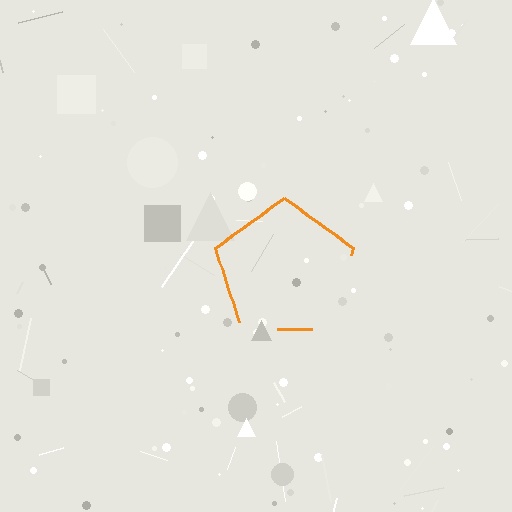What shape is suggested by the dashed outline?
The dashed outline suggests a pentagon.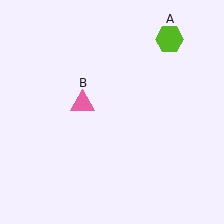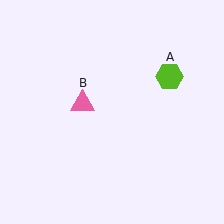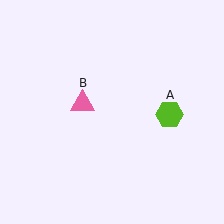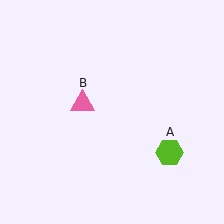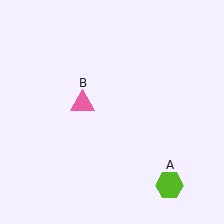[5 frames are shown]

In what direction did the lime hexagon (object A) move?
The lime hexagon (object A) moved down.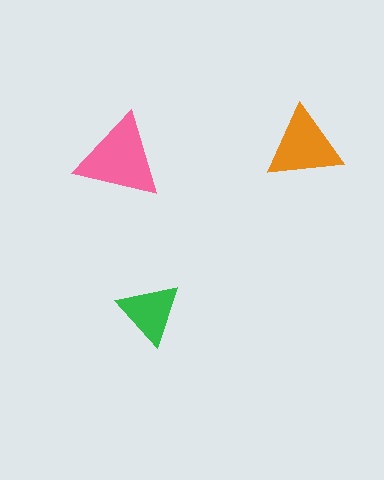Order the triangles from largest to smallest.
the pink one, the orange one, the green one.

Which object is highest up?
The orange triangle is topmost.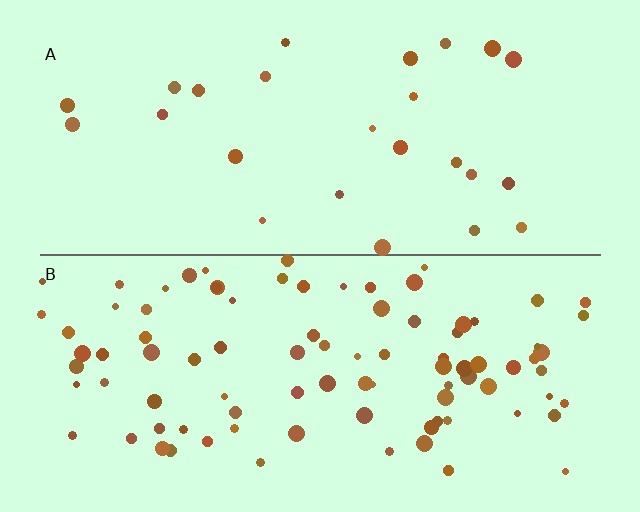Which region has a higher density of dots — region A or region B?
B (the bottom).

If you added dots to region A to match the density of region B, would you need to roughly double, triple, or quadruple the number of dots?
Approximately quadruple.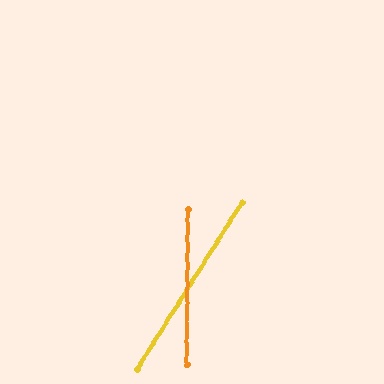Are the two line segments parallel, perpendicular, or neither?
Neither parallel nor perpendicular — they differ by about 32°.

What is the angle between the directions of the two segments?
Approximately 32 degrees.